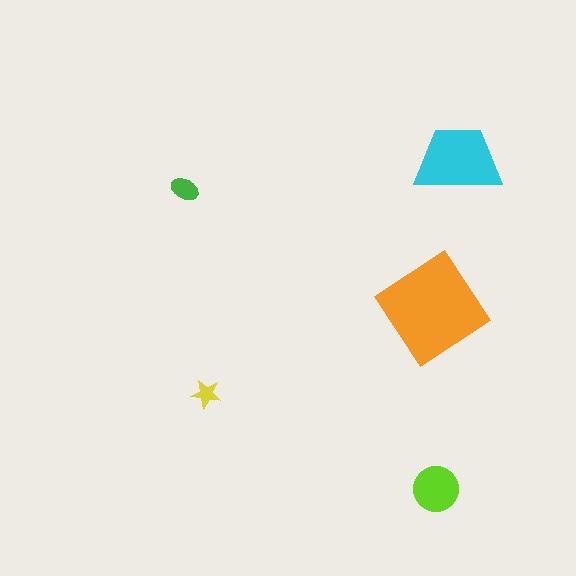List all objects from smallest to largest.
The yellow star, the green ellipse, the lime circle, the cyan trapezoid, the orange diamond.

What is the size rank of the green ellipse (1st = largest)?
4th.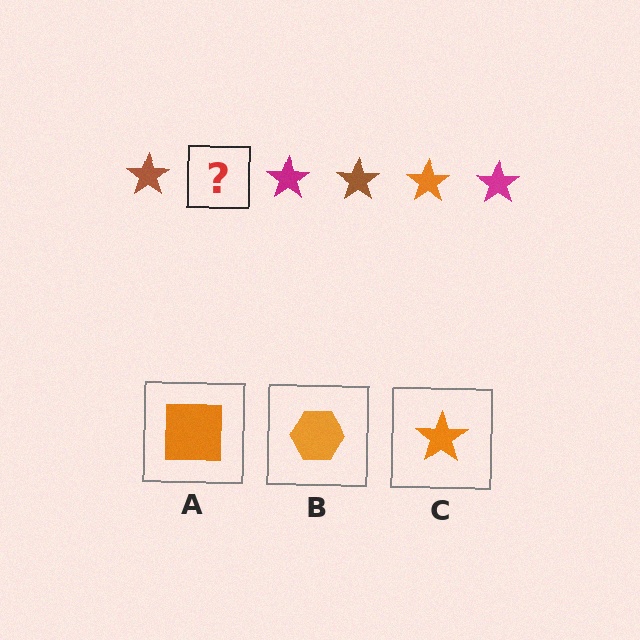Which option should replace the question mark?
Option C.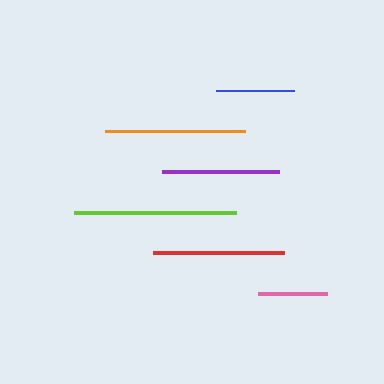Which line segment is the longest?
The lime line is the longest at approximately 162 pixels.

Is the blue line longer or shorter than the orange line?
The orange line is longer than the blue line.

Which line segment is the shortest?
The pink line is the shortest at approximately 69 pixels.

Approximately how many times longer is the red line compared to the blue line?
The red line is approximately 1.7 times the length of the blue line.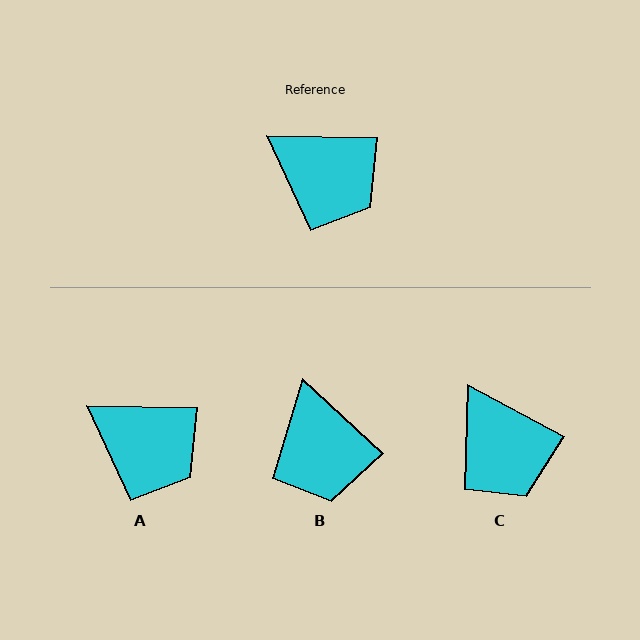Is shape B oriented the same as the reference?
No, it is off by about 42 degrees.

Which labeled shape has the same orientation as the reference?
A.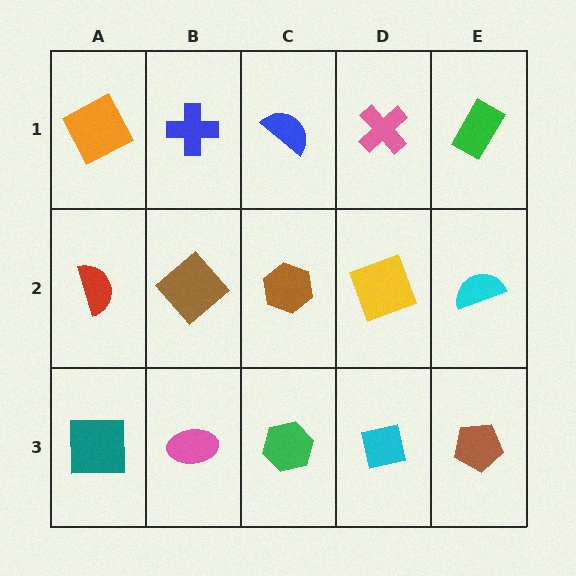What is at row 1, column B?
A blue cross.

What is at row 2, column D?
A yellow square.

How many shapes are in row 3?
5 shapes.